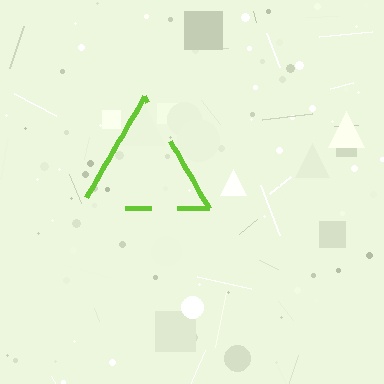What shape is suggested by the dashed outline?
The dashed outline suggests a triangle.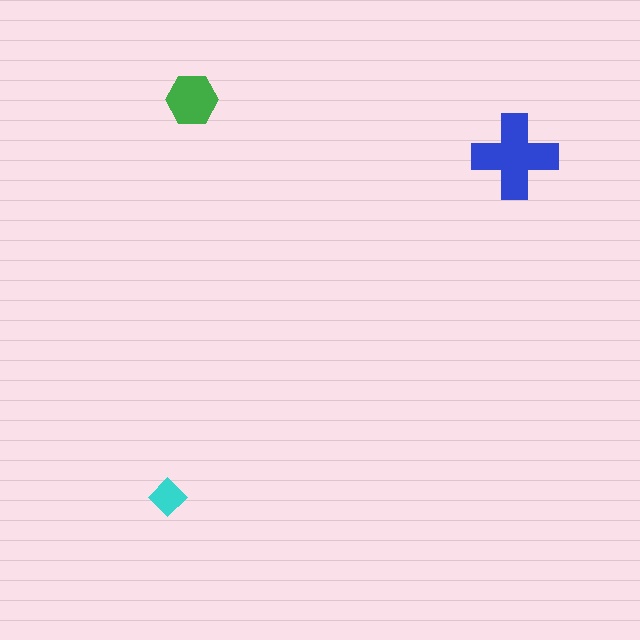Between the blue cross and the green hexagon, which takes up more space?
The blue cross.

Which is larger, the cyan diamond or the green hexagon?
The green hexagon.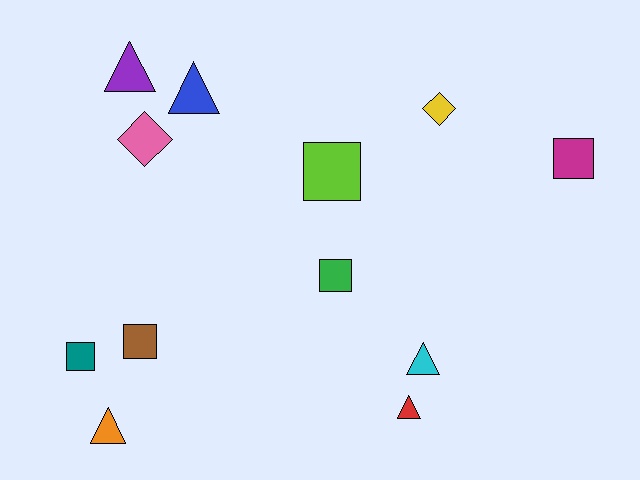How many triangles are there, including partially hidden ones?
There are 5 triangles.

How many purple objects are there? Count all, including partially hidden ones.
There is 1 purple object.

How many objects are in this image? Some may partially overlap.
There are 12 objects.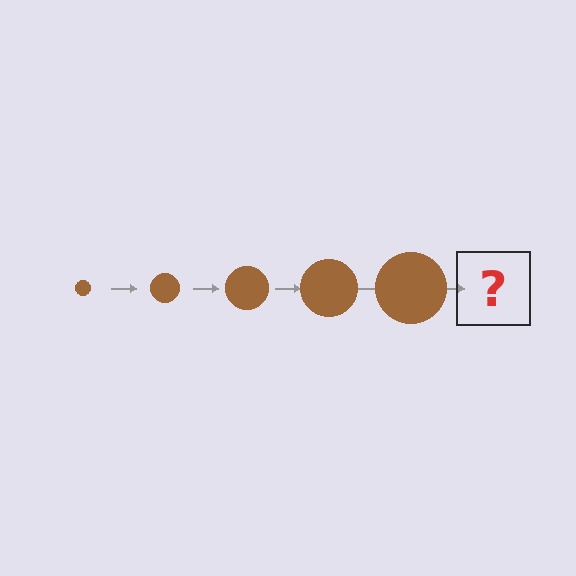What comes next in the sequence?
The next element should be a brown circle, larger than the previous one.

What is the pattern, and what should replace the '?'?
The pattern is that the circle gets progressively larger each step. The '?' should be a brown circle, larger than the previous one.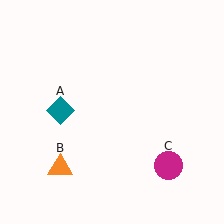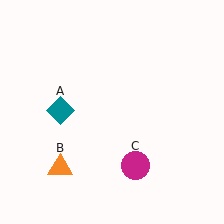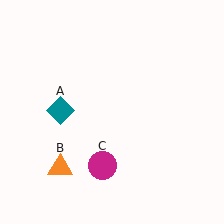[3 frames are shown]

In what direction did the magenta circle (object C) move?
The magenta circle (object C) moved left.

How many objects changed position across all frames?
1 object changed position: magenta circle (object C).